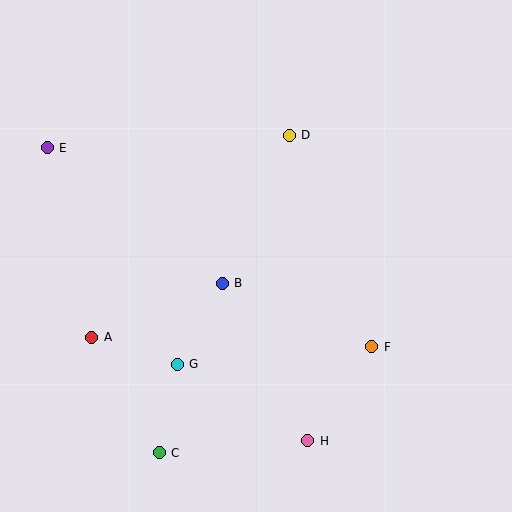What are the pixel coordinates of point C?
Point C is at (159, 453).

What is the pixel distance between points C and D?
The distance between C and D is 343 pixels.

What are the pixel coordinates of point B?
Point B is at (222, 283).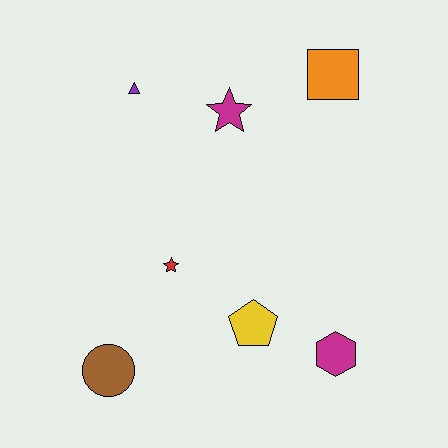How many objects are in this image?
There are 7 objects.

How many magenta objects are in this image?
There are 2 magenta objects.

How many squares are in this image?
There is 1 square.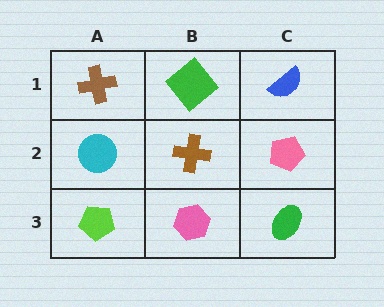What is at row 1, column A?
A brown cross.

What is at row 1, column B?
A green diamond.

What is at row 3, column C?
A green ellipse.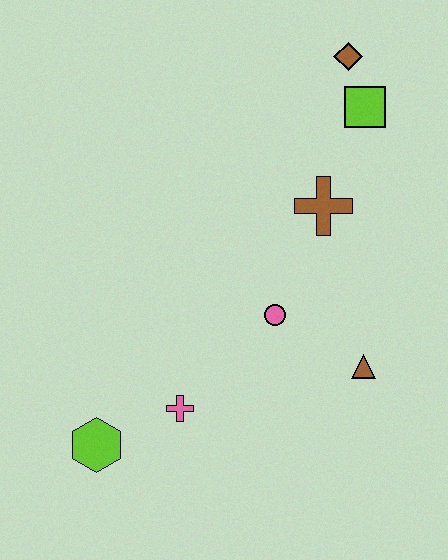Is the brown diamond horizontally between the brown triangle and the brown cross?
Yes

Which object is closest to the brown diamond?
The lime square is closest to the brown diamond.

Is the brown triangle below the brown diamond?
Yes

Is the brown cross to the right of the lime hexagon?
Yes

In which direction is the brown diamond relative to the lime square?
The brown diamond is above the lime square.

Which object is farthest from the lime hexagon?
The brown diamond is farthest from the lime hexagon.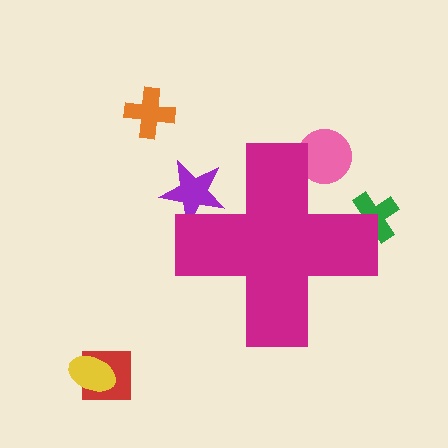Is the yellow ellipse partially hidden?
No, the yellow ellipse is fully visible.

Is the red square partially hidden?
No, the red square is fully visible.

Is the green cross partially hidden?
Yes, the green cross is partially hidden behind the magenta cross.